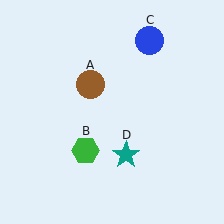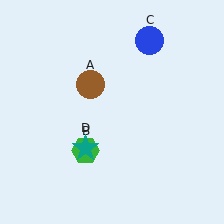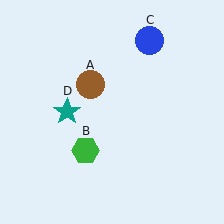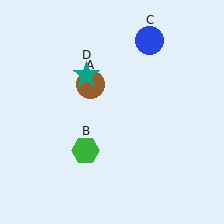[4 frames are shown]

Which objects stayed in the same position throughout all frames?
Brown circle (object A) and green hexagon (object B) and blue circle (object C) remained stationary.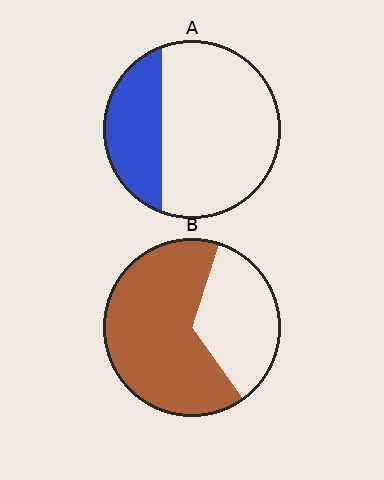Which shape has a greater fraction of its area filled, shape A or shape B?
Shape B.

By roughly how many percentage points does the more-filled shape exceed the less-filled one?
By roughly 35 percentage points (B over A).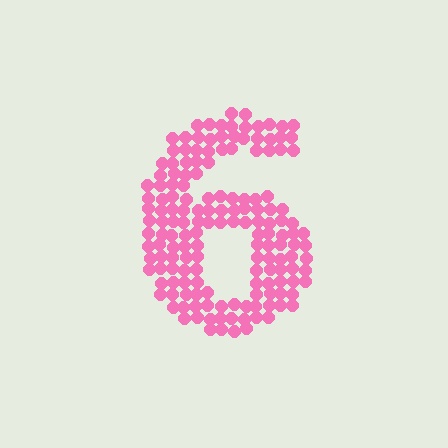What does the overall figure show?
The overall figure shows the digit 6.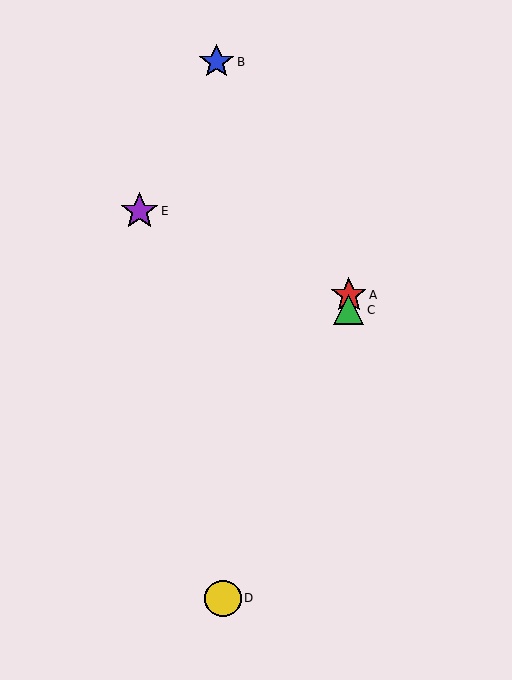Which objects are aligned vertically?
Objects A, C are aligned vertically.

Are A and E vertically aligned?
No, A is at x≈349 and E is at x≈139.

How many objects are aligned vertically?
2 objects (A, C) are aligned vertically.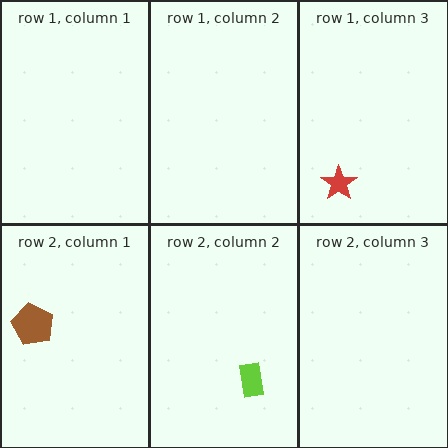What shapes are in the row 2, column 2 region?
The lime rectangle.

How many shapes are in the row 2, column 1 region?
1.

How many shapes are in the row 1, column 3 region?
1.